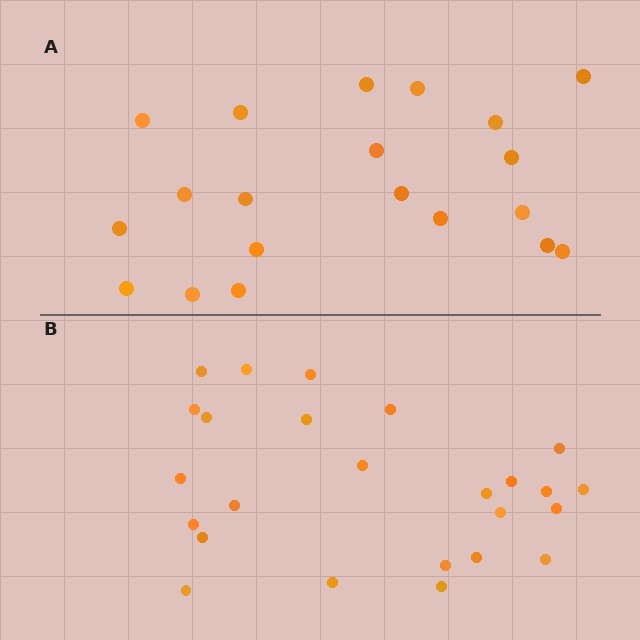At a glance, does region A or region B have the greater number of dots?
Region B (the bottom region) has more dots.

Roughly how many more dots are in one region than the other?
Region B has about 5 more dots than region A.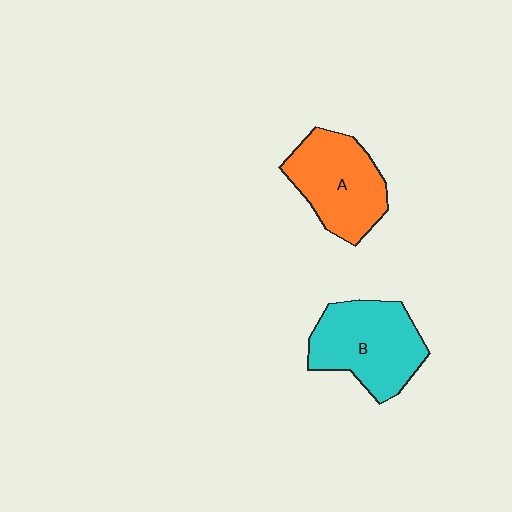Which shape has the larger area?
Shape B (cyan).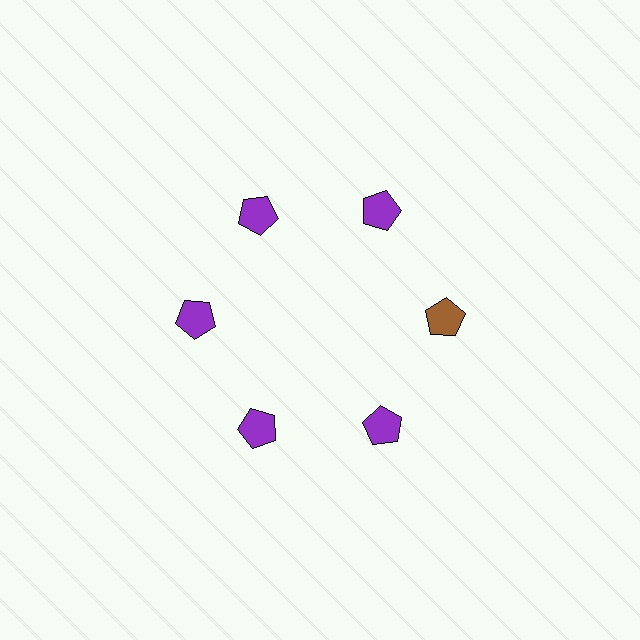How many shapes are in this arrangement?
There are 6 shapes arranged in a ring pattern.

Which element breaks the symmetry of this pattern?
The brown pentagon at roughly the 3 o'clock position breaks the symmetry. All other shapes are purple pentagons.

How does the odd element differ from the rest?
It has a different color: brown instead of purple.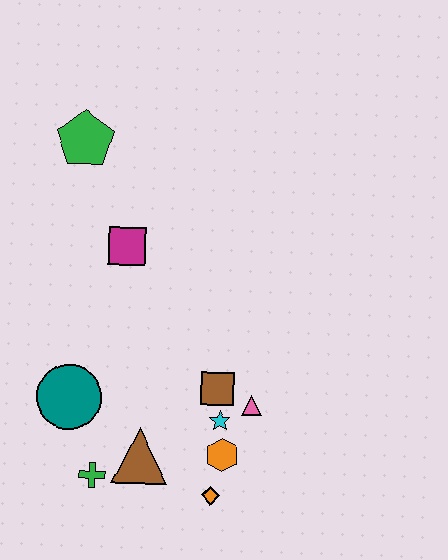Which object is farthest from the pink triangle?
The green pentagon is farthest from the pink triangle.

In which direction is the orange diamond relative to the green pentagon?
The orange diamond is below the green pentagon.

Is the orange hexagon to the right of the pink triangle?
No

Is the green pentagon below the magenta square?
No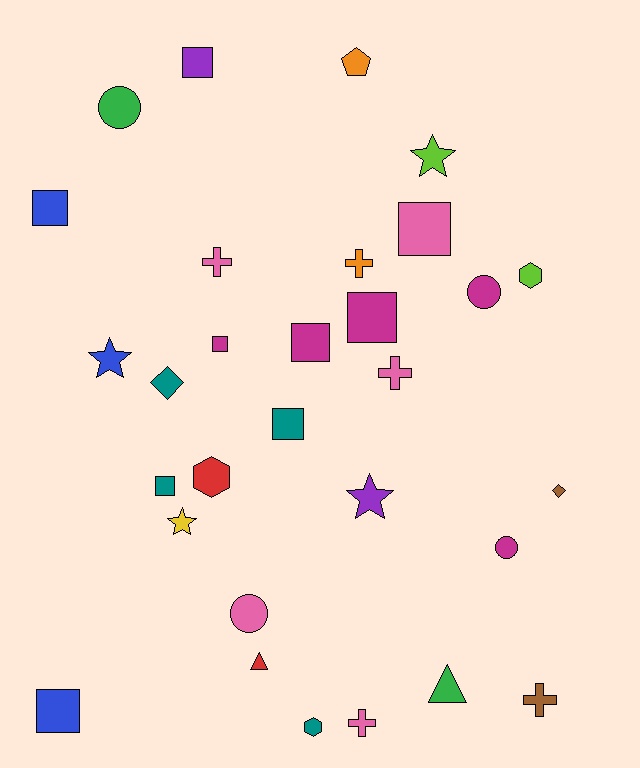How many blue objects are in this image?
There are 3 blue objects.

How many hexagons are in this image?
There are 3 hexagons.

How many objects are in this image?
There are 30 objects.